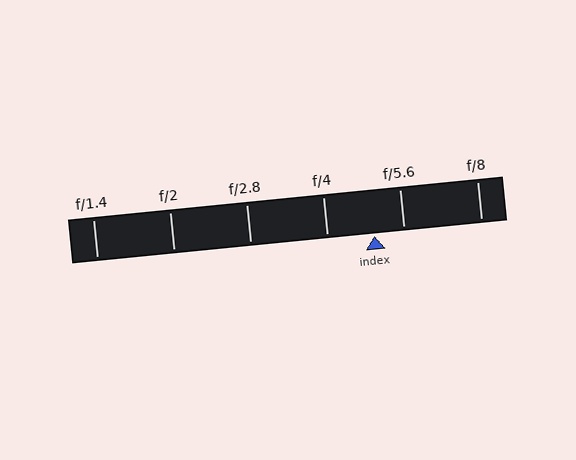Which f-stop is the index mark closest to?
The index mark is closest to f/5.6.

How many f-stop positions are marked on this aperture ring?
There are 6 f-stop positions marked.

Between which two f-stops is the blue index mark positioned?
The index mark is between f/4 and f/5.6.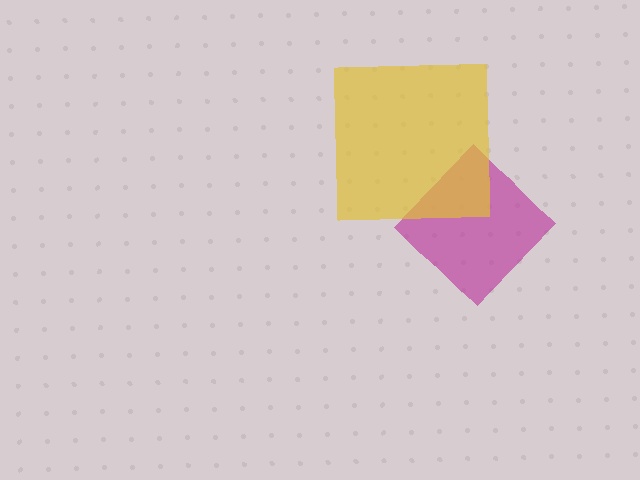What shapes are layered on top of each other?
The layered shapes are: a magenta diamond, a yellow square.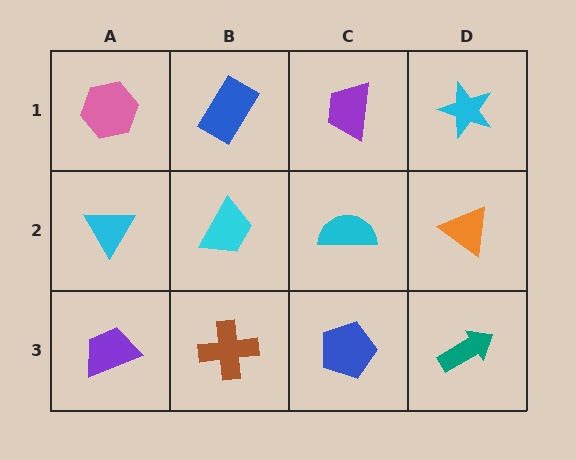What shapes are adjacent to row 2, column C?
A purple trapezoid (row 1, column C), a blue pentagon (row 3, column C), a cyan trapezoid (row 2, column B), an orange triangle (row 2, column D).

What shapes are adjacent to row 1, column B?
A cyan trapezoid (row 2, column B), a pink hexagon (row 1, column A), a purple trapezoid (row 1, column C).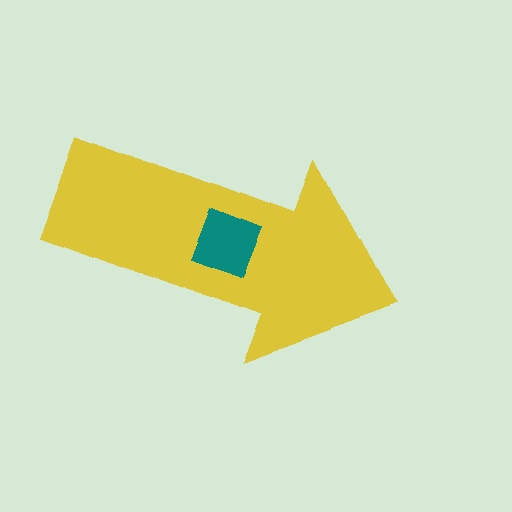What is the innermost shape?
The teal square.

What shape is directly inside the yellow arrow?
The teal square.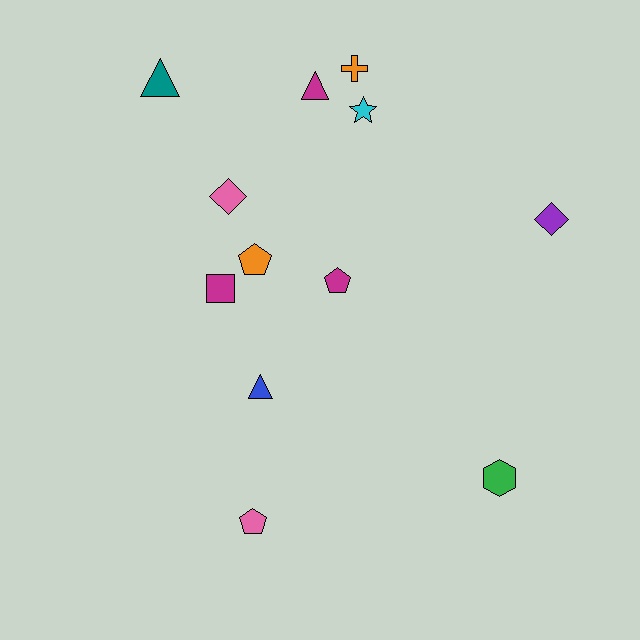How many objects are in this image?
There are 12 objects.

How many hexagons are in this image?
There is 1 hexagon.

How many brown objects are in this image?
There are no brown objects.